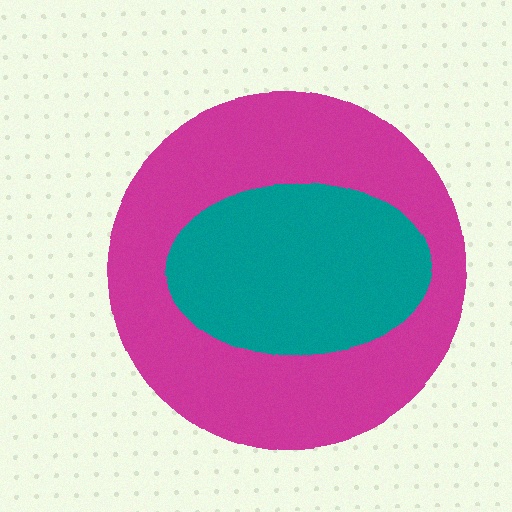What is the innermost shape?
The teal ellipse.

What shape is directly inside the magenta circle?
The teal ellipse.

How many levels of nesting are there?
2.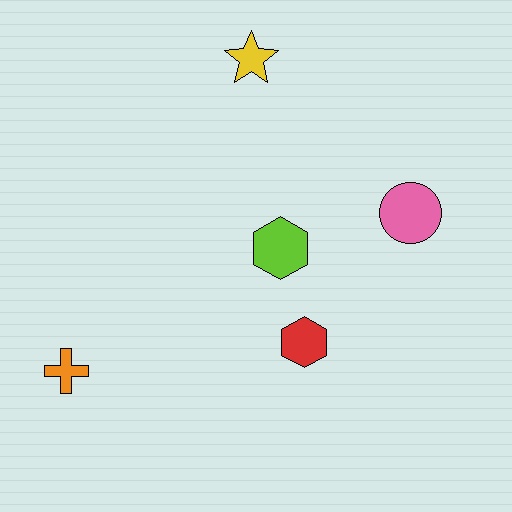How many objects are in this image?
There are 5 objects.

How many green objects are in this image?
There are no green objects.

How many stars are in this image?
There is 1 star.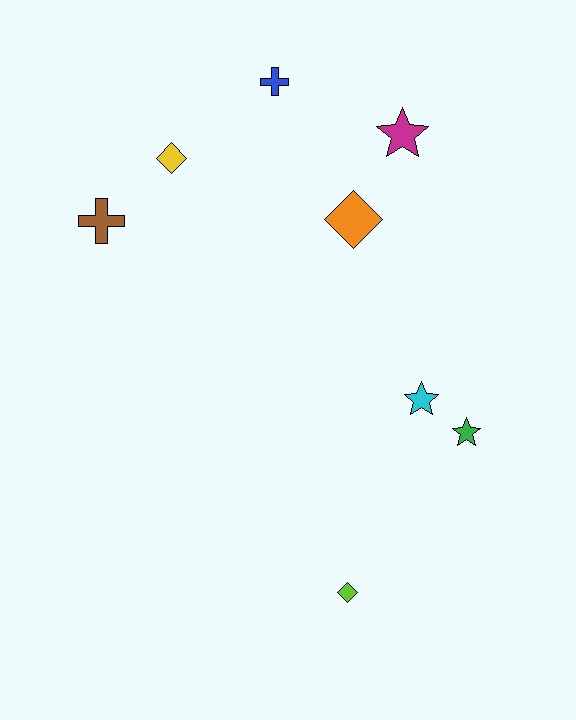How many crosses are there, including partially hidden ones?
There are 2 crosses.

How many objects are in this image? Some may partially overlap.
There are 8 objects.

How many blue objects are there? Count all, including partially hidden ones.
There is 1 blue object.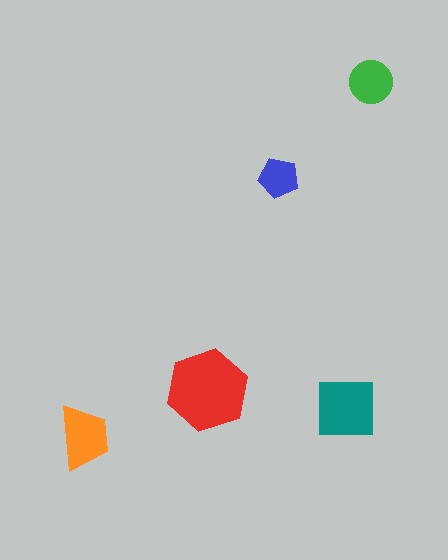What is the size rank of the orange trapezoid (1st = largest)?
3rd.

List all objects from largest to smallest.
The red hexagon, the teal square, the orange trapezoid, the green circle, the blue pentagon.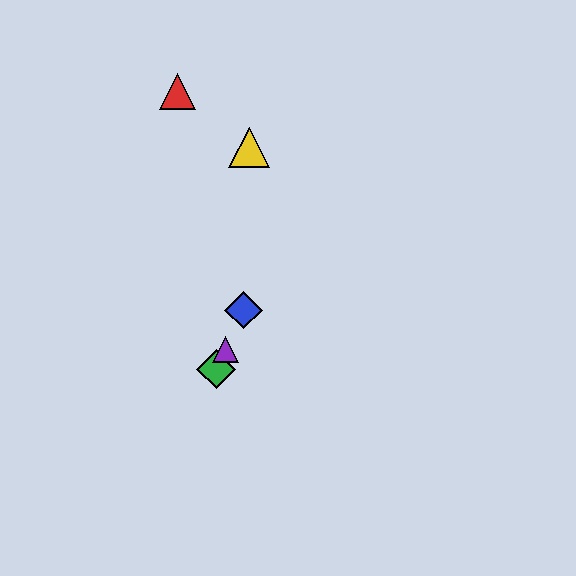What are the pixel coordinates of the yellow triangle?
The yellow triangle is at (249, 148).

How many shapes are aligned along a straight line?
3 shapes (the blue diamond, the green diamond, the purple triangle) are aligned along a straight line.